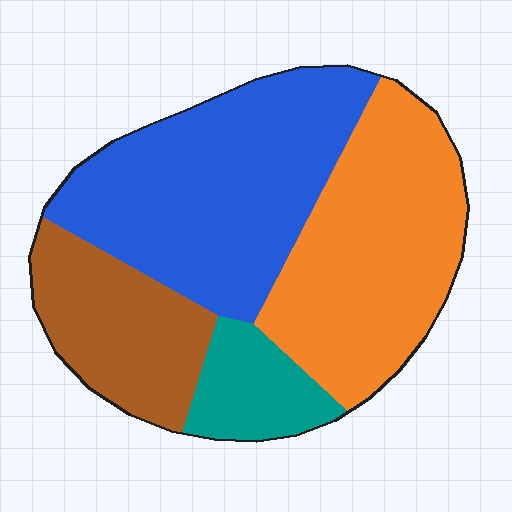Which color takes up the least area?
Teal, at roughly 10%.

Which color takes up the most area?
Blue, at roughly 40%.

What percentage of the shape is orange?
Orange covers about 35% of the shape.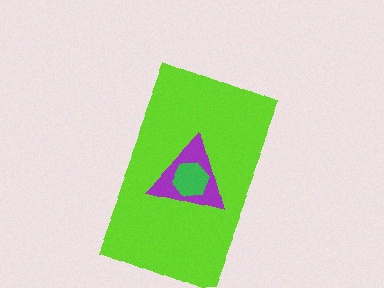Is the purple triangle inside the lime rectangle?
Yes.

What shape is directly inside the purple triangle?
The green hexagon.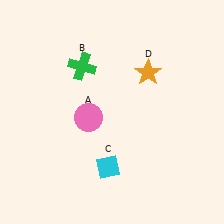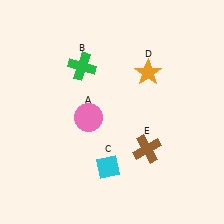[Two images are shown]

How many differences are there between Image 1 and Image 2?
There is 1 difference between the two images.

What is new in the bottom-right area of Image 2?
A brown cross (E) was added in the bottom-right area of Image 2.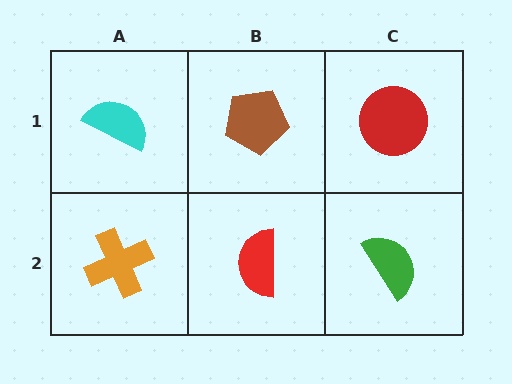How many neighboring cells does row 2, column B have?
3.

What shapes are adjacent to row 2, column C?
A red circle (row 1, column C), a red semicircle (row 2, column B).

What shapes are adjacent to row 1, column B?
A red semicircle (row 2, column B), a cyan semicircle (row 1, column A), a red circle (row 1, column C).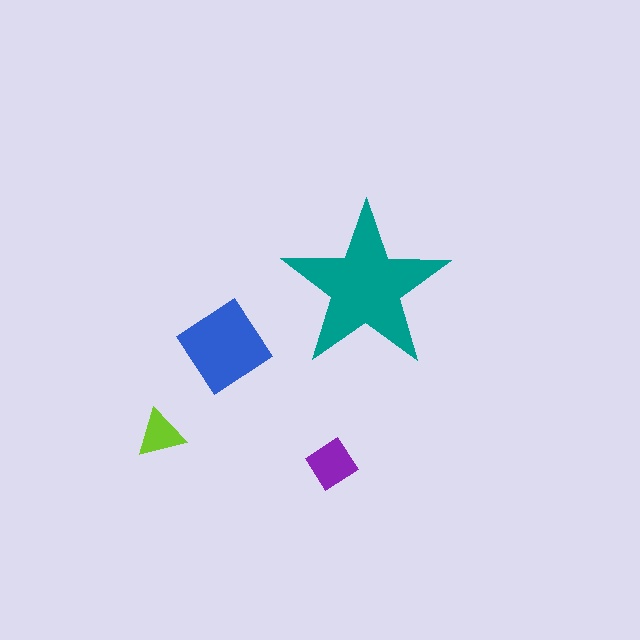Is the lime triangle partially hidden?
No, the lime triangle is fully visible.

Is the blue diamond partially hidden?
No, the blue diamond is fully visible.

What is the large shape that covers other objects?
A teal star.